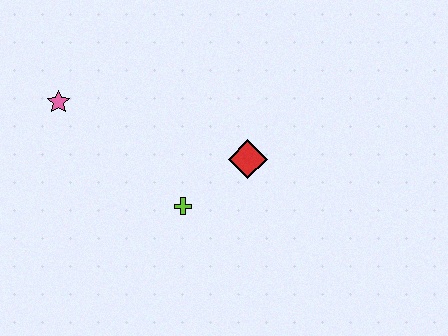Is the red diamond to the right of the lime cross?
Yes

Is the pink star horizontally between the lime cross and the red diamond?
No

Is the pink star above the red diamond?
Yes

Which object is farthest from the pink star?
The red diamond is farthest from the pink star.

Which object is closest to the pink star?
The lime cross is closest to the pink star.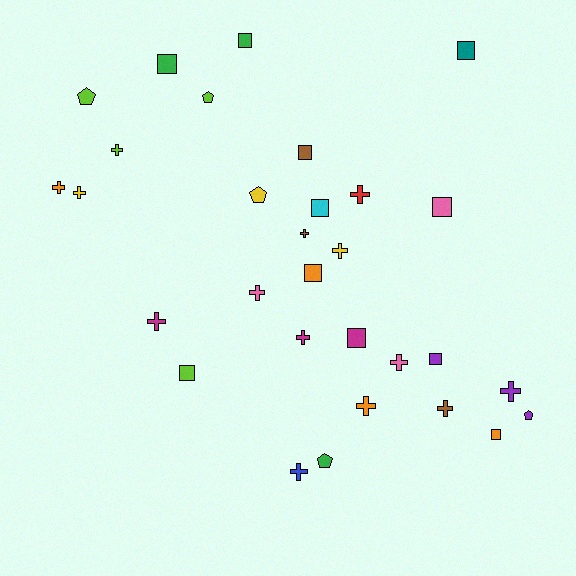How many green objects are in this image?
There are 3 green objects.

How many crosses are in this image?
There are 14 crosses.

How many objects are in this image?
There are 30 objects.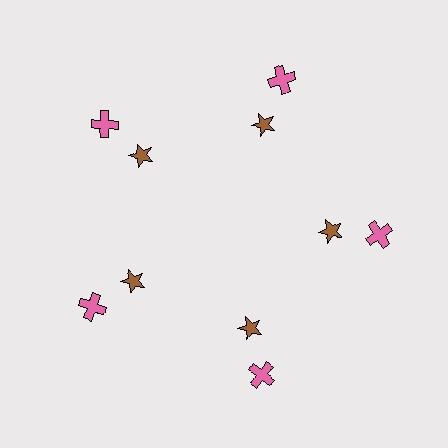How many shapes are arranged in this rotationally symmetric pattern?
There are 10 shapes, arranged in 5 groups of 2.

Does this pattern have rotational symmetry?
Yes, this pattern has 5-fold rotational symmetry. It looks the same after rotating 72 degrees around the center.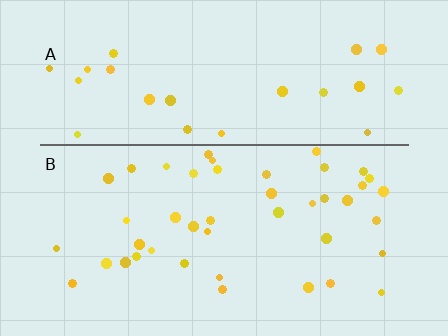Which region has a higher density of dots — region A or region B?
B (the bottom).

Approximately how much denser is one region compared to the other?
Approximately 1.6× — region B over region A.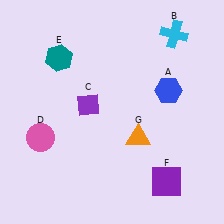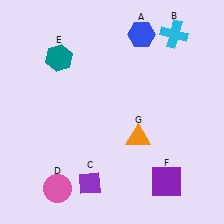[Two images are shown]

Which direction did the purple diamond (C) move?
The purple diamond (C) moved down.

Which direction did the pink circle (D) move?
The pink circle (D) moved down.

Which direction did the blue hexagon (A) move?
The blue hexagon (A) moved up.